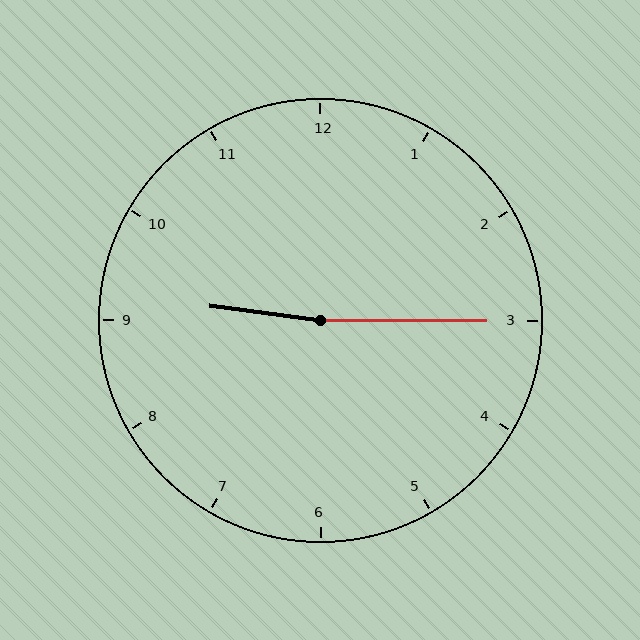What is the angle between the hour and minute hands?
Approximately 172 degrees.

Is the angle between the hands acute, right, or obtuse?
It is obtuse.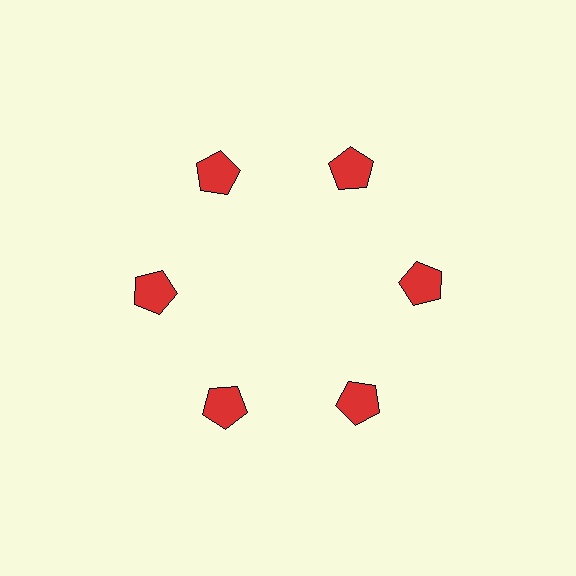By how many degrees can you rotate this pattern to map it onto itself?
The pattern maps onto itself every 60 degrees of rotation.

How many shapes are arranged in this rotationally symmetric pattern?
There are 6 shapes, arranged in 6 groups of 1.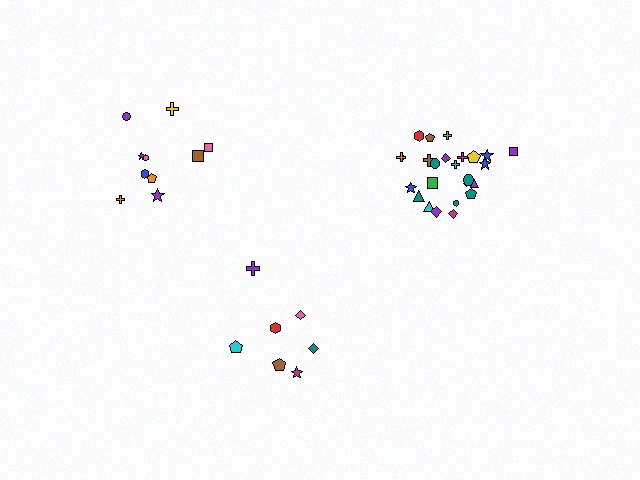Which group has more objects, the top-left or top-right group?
The top-right group.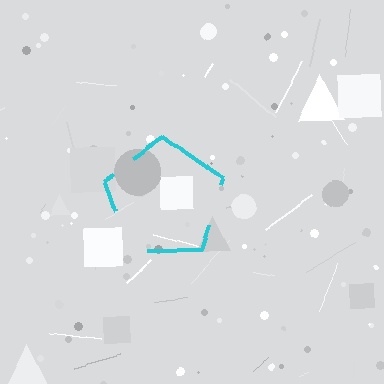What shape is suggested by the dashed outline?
The dashed outline suggests a pentagon.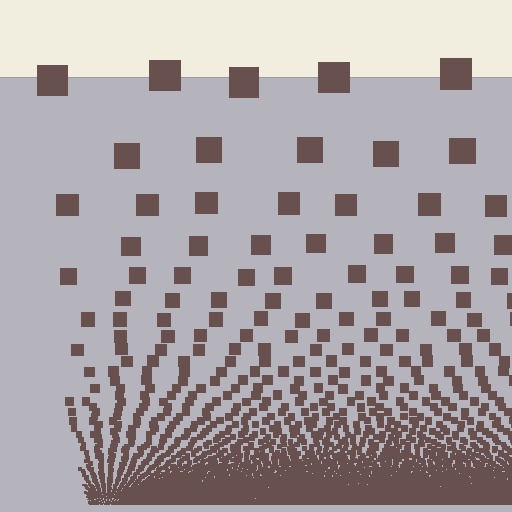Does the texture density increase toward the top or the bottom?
Density increases toward the bottom.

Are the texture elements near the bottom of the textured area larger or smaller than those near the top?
Smaller. The gradient is inverted — elements near the bottom are smaller and denser.